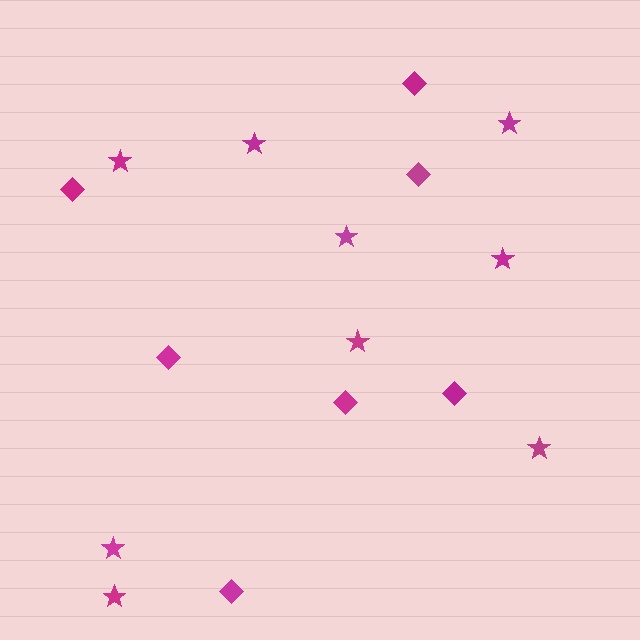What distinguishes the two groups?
There are 2 groups: one group of stars (9) and one group of diamonds (7).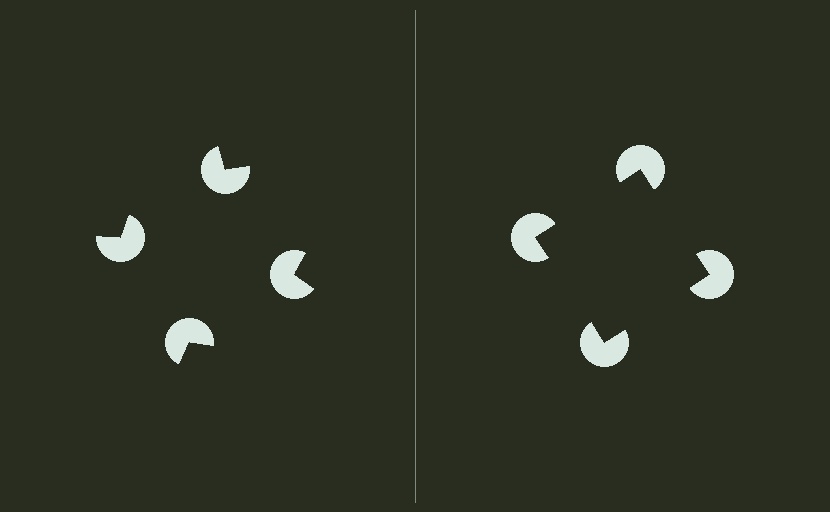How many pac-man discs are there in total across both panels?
8 — 4 on each side.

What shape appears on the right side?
An illusory square.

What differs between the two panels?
The pac-man discs are positioned identically on both sides; only the wedge orientations differ. On the right they align to a square; on the left they are misaligned.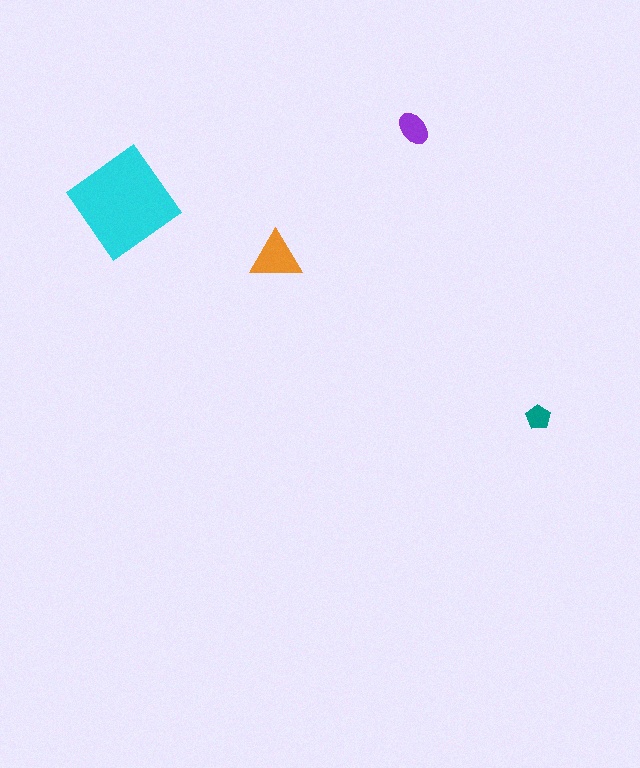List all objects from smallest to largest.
The teal pentagon, the purple ellipse, the orange triangle, the cyan diamond.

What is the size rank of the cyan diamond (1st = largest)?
1st.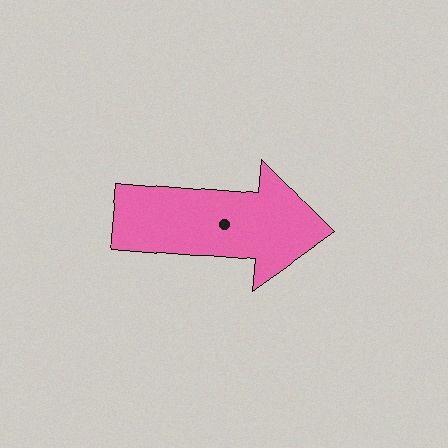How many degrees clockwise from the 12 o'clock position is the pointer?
Approximately 95 degrees.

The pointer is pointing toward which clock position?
Roughly 3 o'clock.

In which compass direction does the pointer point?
East.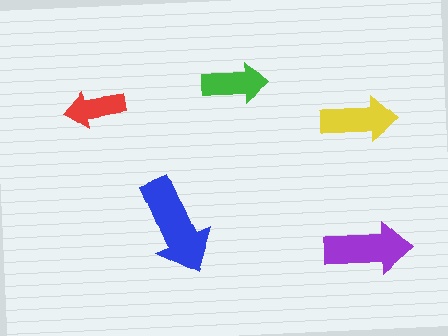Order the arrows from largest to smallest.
the blue one, the purple one, the yellow one, the green one, the red one.